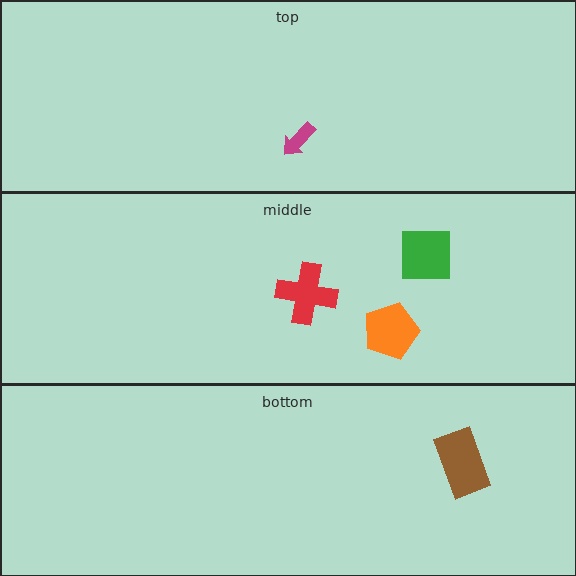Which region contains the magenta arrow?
The top region.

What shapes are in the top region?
The magenta arrow.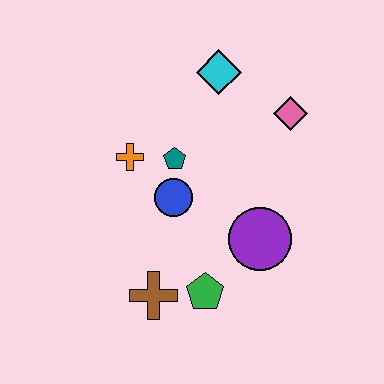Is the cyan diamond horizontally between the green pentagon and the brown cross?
No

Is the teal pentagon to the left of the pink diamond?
Yes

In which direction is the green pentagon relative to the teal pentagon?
The green pentagon is below the teal pentagon.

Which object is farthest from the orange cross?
The pink diamond is farthest from the orange cross.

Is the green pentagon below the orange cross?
Yes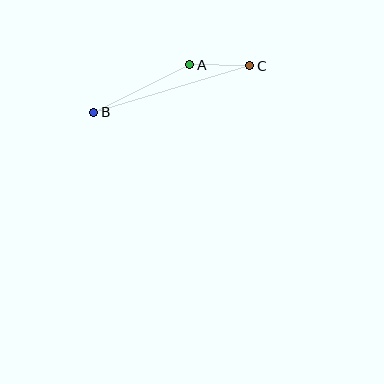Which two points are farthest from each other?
Points B and C are farthest from each other.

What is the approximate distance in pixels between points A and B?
The distance between A and B is approximately 107 pixels.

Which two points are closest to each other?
Points A and C are closest to each other.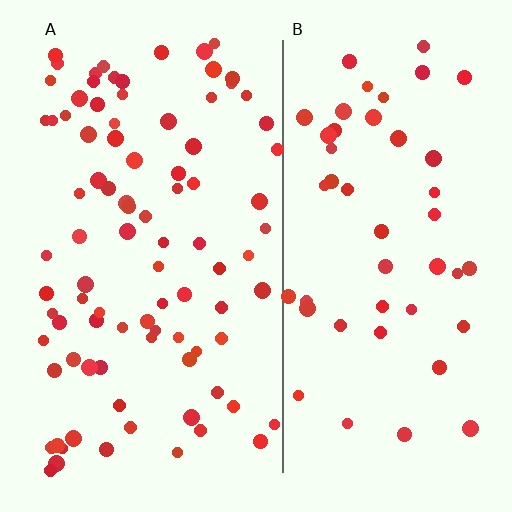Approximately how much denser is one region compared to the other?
Approximately 1.9× — region A over region B.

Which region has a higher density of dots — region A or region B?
A (the left).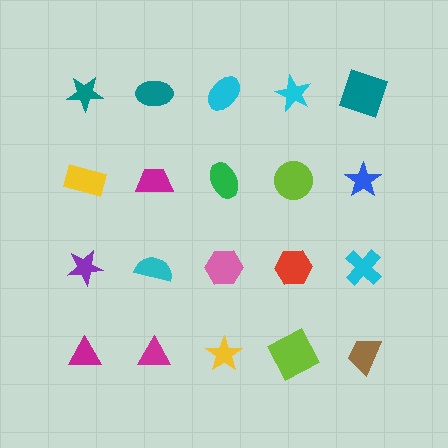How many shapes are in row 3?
5 shapes.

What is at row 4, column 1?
A magenta triangle.